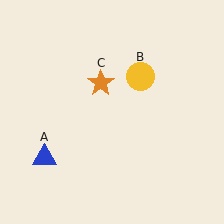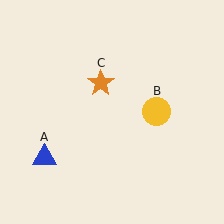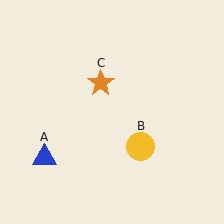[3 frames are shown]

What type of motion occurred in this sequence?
The yellow circle (object B) rotated clockwise around the center of the scene.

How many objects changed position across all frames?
1 object changed position: yellow circle (object B).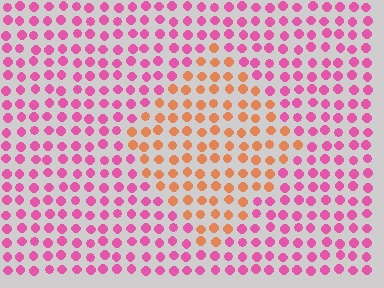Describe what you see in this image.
The image is filled with small pink elements in a uniform arrangement. A diamond-shaped region is visible where the elements are tinted to a slightly different hue, forming a subtle color boundary.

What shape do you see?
I see a diamond.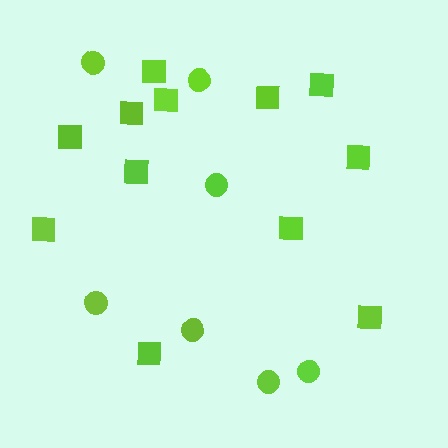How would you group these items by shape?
There are 2 groups: one group of squares (12) and one group of circles (7).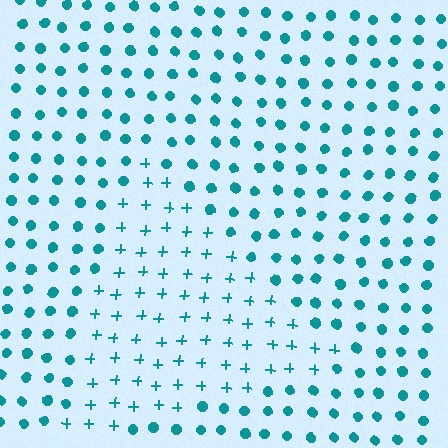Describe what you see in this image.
The image is filled with small teal elements arranged in a uniform grid. A triangle-shaped region contains plus signs, while the surrounding area contains circles. The boundary is defined purely by the change in element shape.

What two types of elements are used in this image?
The image uses plus signs inside the triangle region and circles outside it.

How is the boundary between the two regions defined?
The boundary is defined by a change in element shape: plus signs inside vs. circles outside. All elements share the same color and spacing.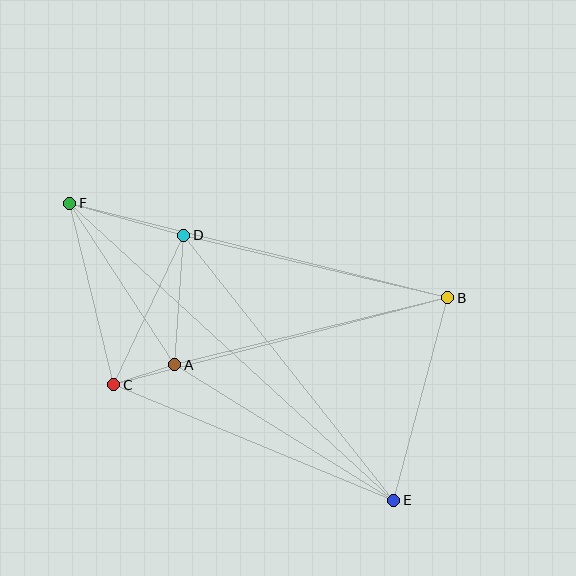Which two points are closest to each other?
Points A and C are closest to each other.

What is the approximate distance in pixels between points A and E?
The distance between A and E is approximately 258 pixels.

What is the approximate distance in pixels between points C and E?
The distance between C and E is approximately 303 pixels.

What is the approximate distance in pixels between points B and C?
The distance between B and C is approximately 345 pixels.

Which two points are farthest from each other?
Points E and F are farthest from each other.